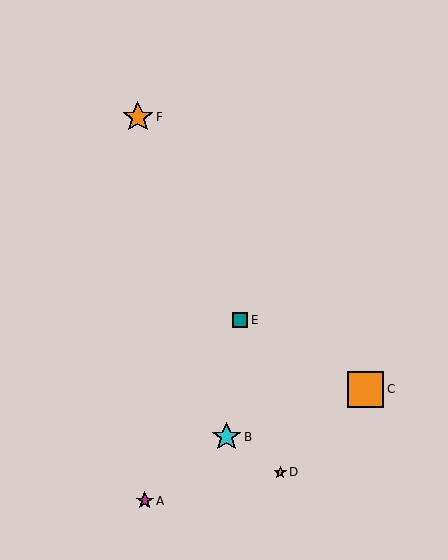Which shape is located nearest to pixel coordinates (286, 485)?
The orange star (labeled D) at (280, 472) is nearest to that location.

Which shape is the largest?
The orange square (labeled C) is the largest.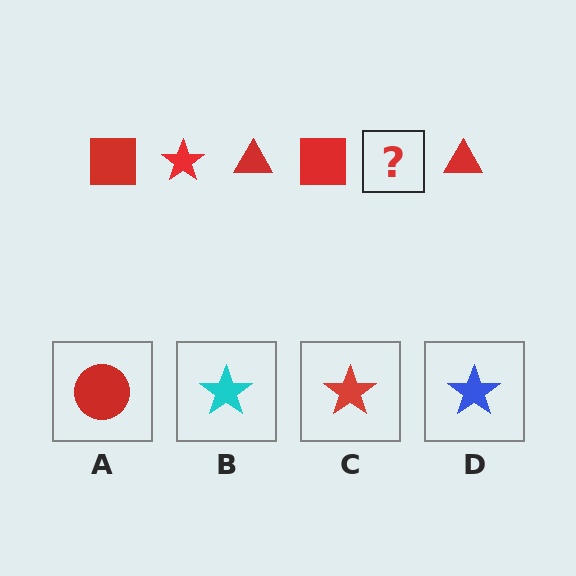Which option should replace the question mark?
Option C.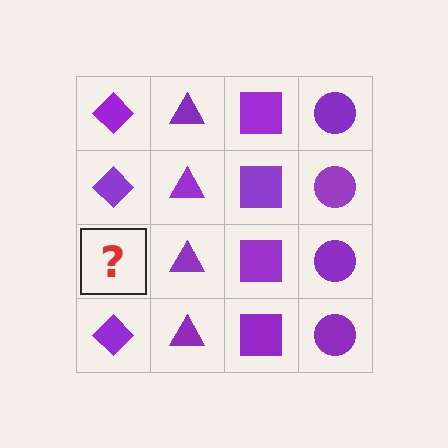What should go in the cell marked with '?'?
The missing cell should contain a purple diamond.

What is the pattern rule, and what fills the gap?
The rule is that each column has a consistent shape. The gap should be filled with a purple diamond.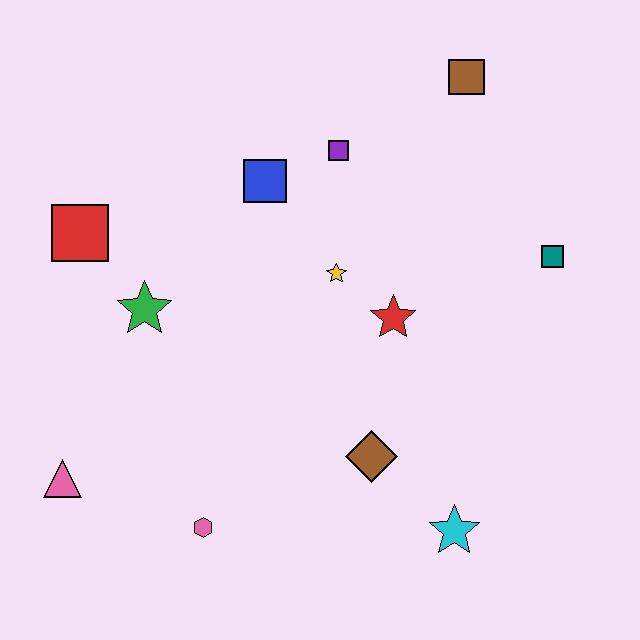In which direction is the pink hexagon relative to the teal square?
The pink hexagon is to the left of the teal square.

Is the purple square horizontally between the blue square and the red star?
Yes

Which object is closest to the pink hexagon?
The pink triangle is closest to the pink hexagon.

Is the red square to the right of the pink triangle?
Yes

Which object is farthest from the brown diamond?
The brown square is farthest from the brown diamond.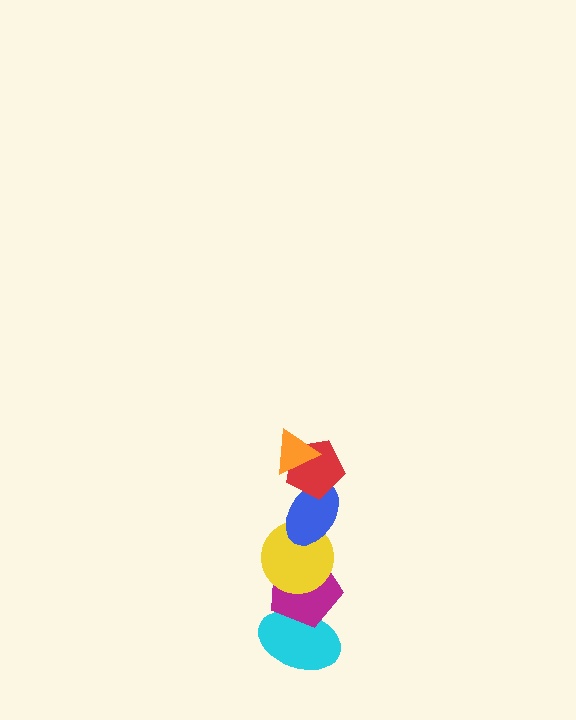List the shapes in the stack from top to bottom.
From top to bottom: the orange triangle, the red pentagon, the blue ellipse, the yellow circle, the magenta pentagon, the cyan ellipse.